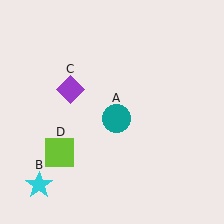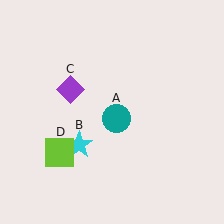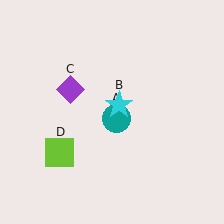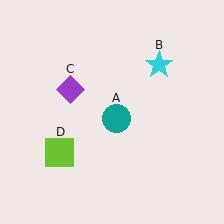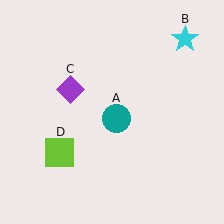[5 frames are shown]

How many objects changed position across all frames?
1 object changed position: cyan star (object B).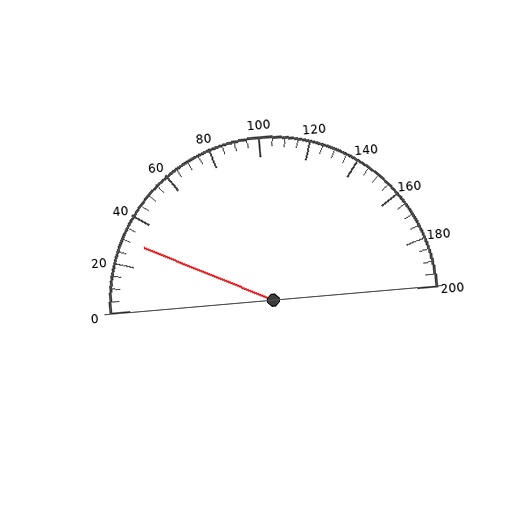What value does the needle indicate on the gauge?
The needle indicates approximately 30.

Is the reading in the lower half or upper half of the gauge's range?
The reading is in the lower half of the range (0 to 200).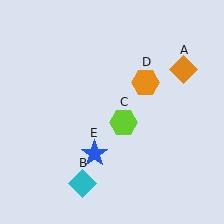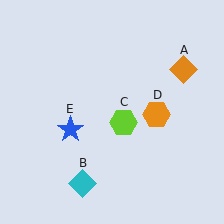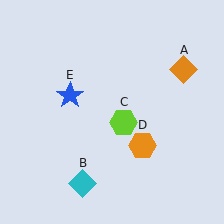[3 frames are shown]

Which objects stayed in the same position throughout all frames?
Orange diamond (object A) and cyan diamond (object B) and lime hexagon (object C) remained stationary.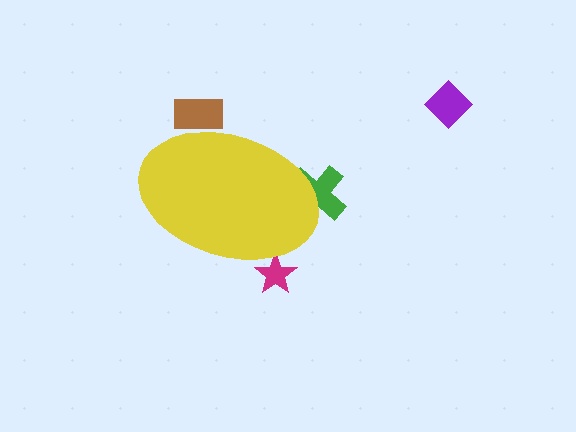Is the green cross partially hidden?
Yes, the green cross is partially hidden behind the yellow ellipse.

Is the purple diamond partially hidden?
No, the purple diamond is fully visible.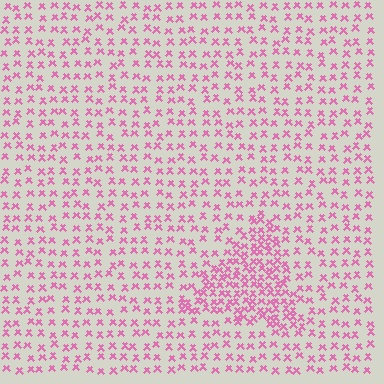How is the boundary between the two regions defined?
The boundary is defined by a change in element density (approximately 2.1x ratio). All elements are the same color, size, and shape.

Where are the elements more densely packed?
The elements are more densely packed inside the triangle boundary.